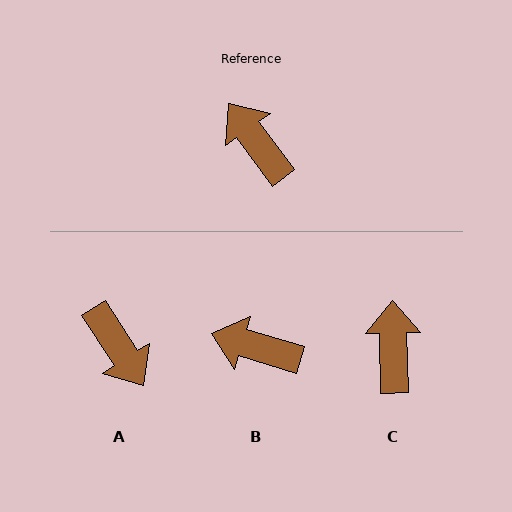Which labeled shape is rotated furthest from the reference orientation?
A, about 177 degrees away.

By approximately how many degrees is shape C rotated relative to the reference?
Approximately 35 degrees clockwise.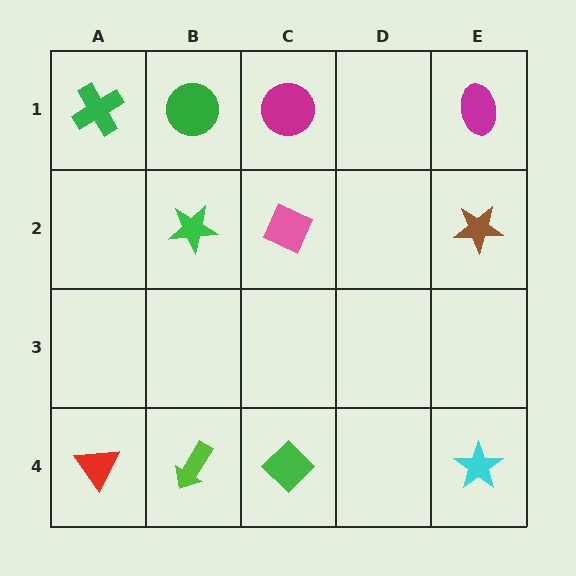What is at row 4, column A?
A red triangle.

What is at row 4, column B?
A lime arrow.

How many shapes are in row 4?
4 shapes.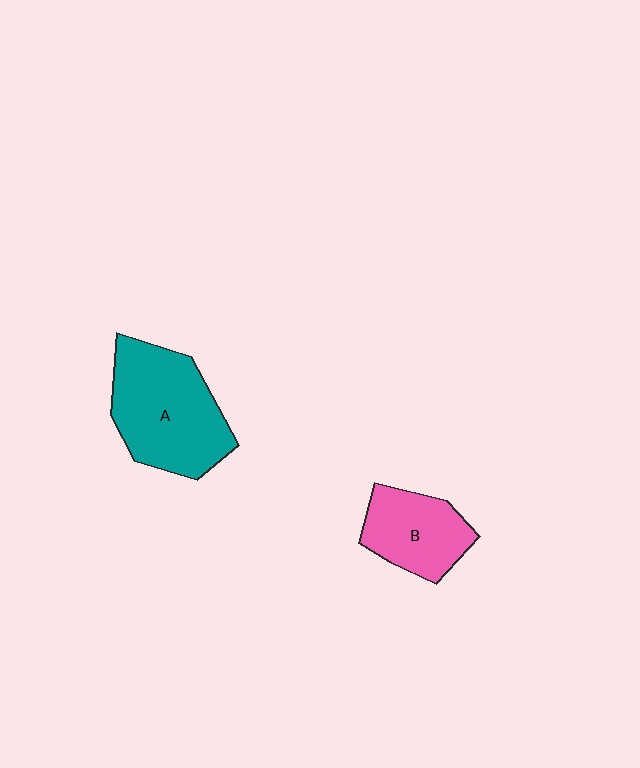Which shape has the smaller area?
Shape B (pink).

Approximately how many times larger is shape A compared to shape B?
Approximately 1.6 times.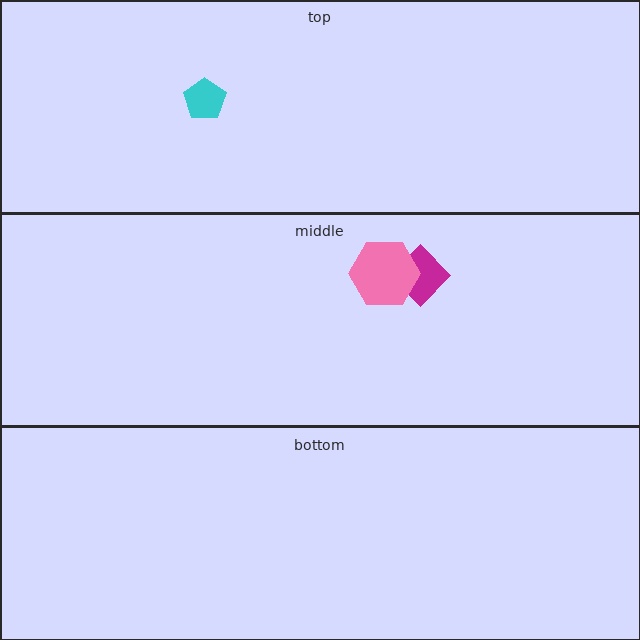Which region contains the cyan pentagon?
The top region.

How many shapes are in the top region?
1.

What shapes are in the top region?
The cyan pentagon.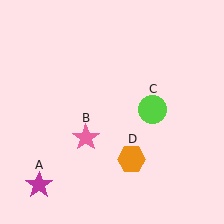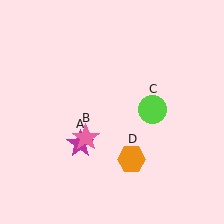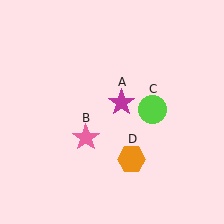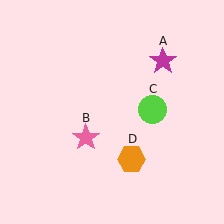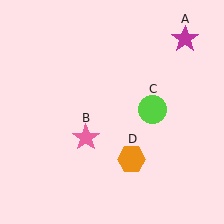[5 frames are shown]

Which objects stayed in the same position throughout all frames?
Pink star (object B) and lime circle (object C) and orange hexagon (object D) remained stationary.